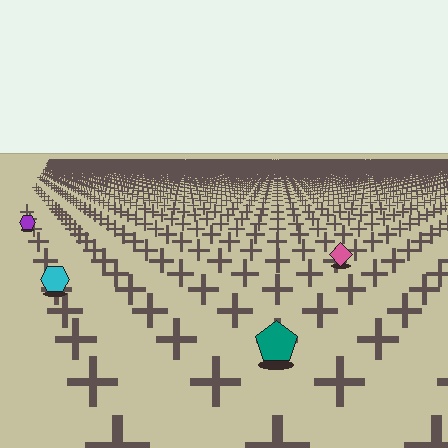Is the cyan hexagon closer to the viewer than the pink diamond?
Yes. The cyan hexagon is closer — you can tell from the texture gradient: the ground texture is coarser near it.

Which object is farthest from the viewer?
The purple hexagon is farthest from the viewer. It appears smaller and the ground texture around it is denser.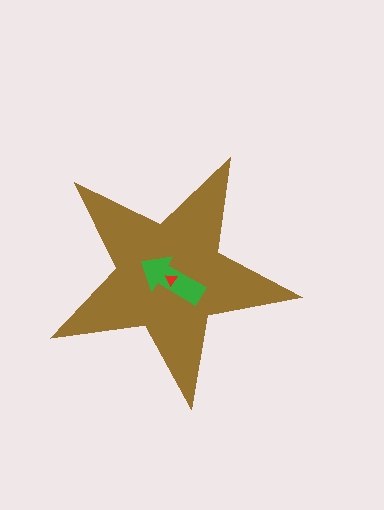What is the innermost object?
The red triangle.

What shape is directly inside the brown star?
The green arrow.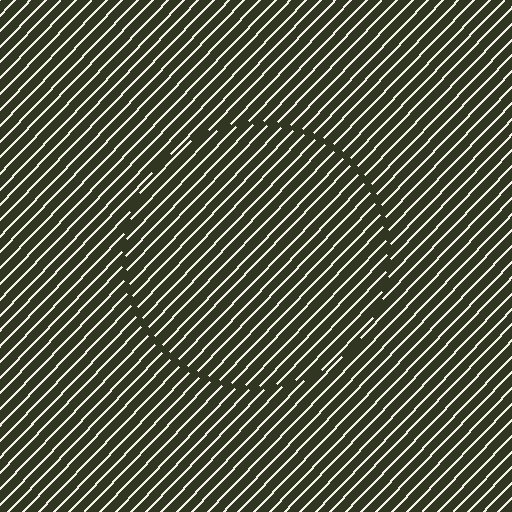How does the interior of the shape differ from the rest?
The interior of the shape contains the same grating, shifted by half a period — the contour is defined by the phase discontinuity where line-ends from the inner and outer gratings abut.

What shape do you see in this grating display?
An illusory circle. The interior of the shape contains the same grating, shifted by half a period — the contour is defined by the phase discontinuity where line-ends from the inner and outer gratings abut.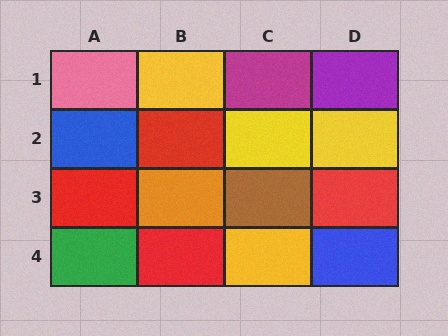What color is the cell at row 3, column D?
Red.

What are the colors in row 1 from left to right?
Pink, yellow, magenta, purple.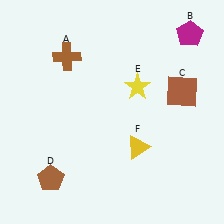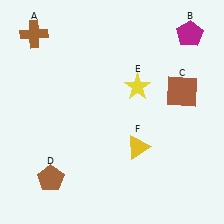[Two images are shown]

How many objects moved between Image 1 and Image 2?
1 object moved between the two images.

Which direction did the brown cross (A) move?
The brown cross (A) moved left.